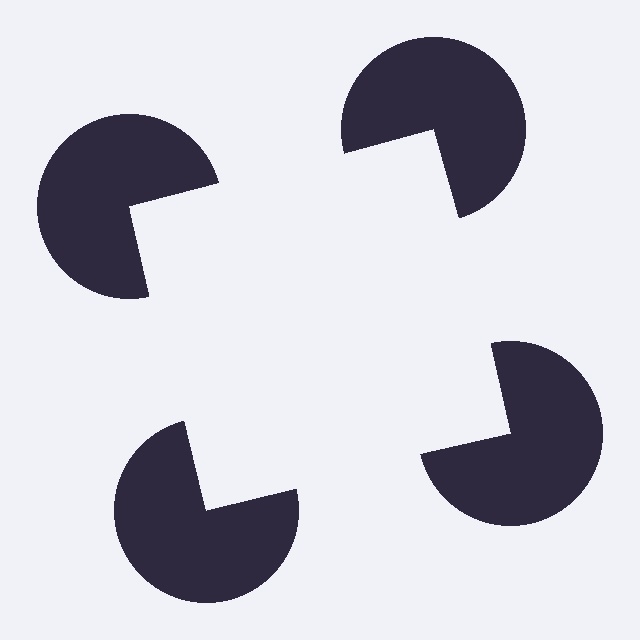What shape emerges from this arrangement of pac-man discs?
An illusory square — its edges are inferred from the aligned wedge cuts in the pac-man discs, not physically drawn.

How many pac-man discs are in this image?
There are 4 — one at each vertex of the illusory square.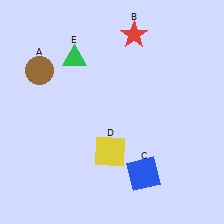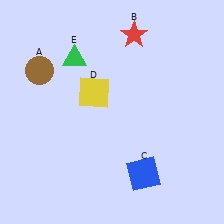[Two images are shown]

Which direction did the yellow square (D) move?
The yellow square (D) moved up.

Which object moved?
The yellow square (D) moved up.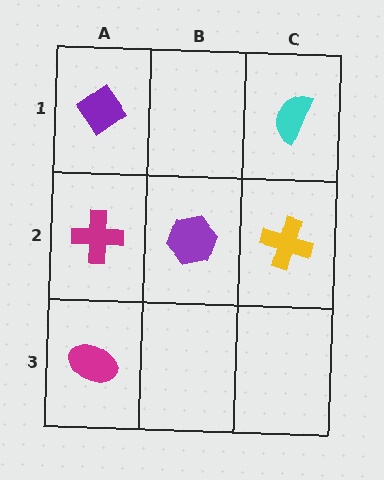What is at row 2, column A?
A magenta cross.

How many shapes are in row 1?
2 shapes.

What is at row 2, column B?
A purple hexagon.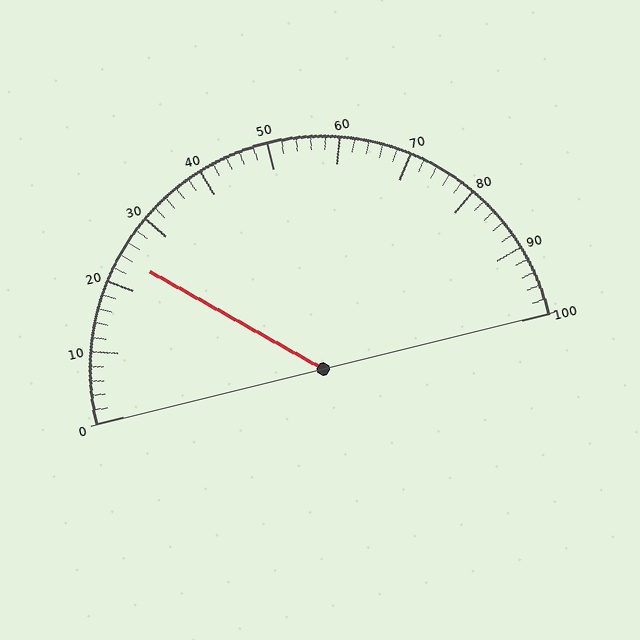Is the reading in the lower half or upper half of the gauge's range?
The reading is in the lower half of the range (0 to 100).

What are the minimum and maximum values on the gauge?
The gauge ranges from 0 to 100.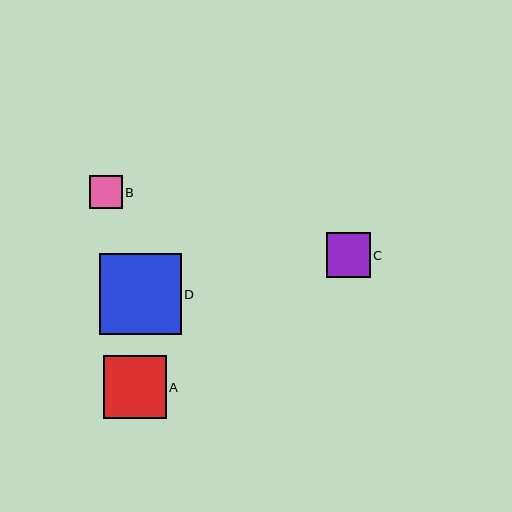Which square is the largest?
Square D is the largest with a size of approximately 82 pixels.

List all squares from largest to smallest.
From largest to smallest: D, A, C, B.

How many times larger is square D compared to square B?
Square D is approximately 2.5 times the size of square B.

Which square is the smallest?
Square B is the smallest with a size of approximately 33 pixels.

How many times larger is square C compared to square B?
Square C is approximately 1.3 times the size of square B.